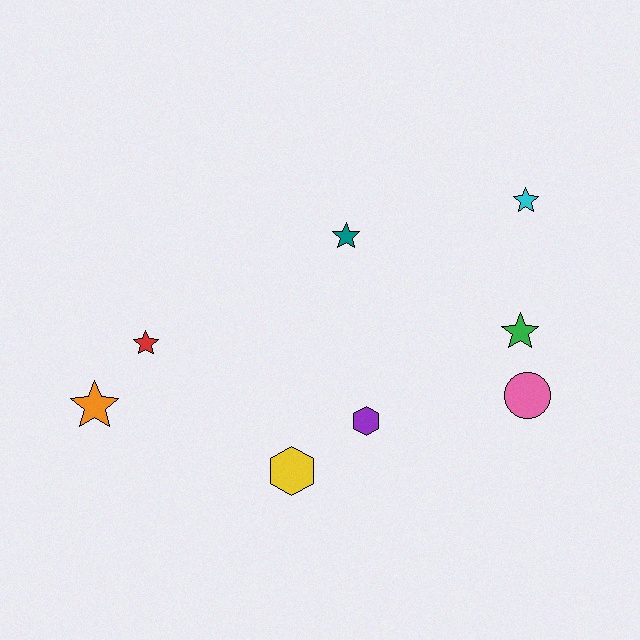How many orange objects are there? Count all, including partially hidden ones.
There is 1 orange object.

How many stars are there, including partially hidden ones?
There are 5 stars.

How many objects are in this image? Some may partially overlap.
There are 8 objects.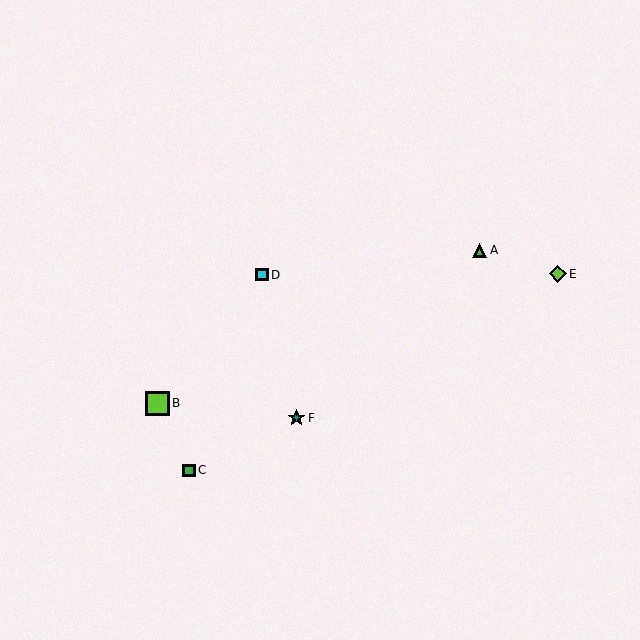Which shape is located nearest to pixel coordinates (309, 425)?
The teal star (labeled F) at (297, 418) is nearest to that location.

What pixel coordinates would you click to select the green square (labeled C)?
Click at (189, 470) to select the green square C.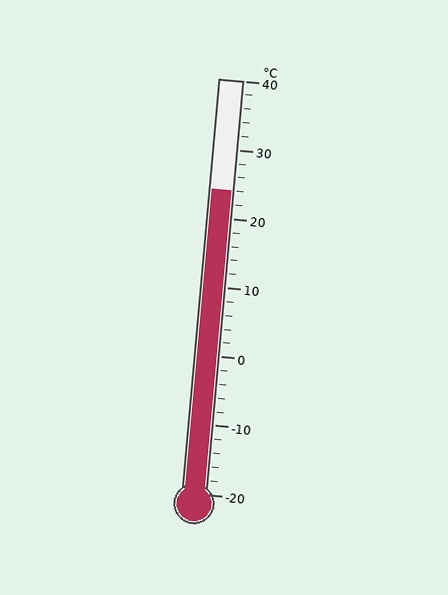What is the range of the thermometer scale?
The thermometer scale ranges from -20°C to 40°C.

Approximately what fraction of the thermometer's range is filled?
The thermometer is filled to approximately 75% of its range.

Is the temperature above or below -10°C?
The temperature is above -10°C.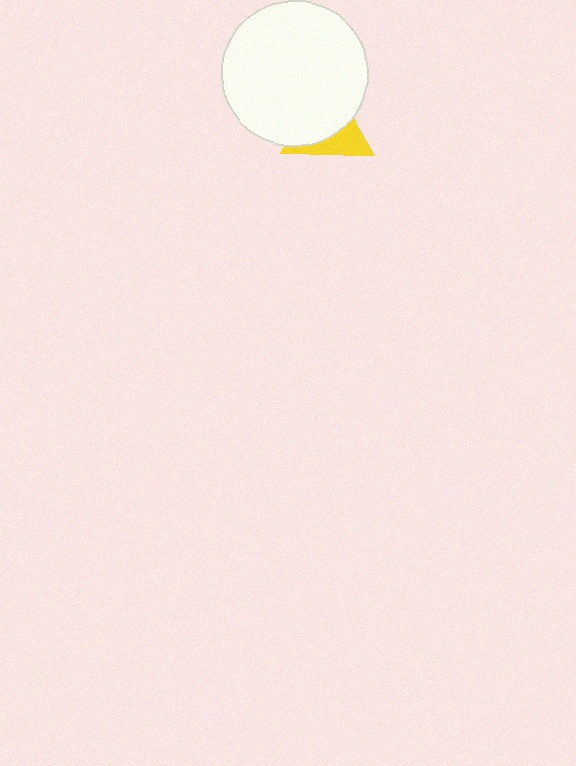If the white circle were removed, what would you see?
You would see the complete yellow triangle.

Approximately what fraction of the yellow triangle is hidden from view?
Roughly 64% of the yellow triangle is hidden behind the white circle.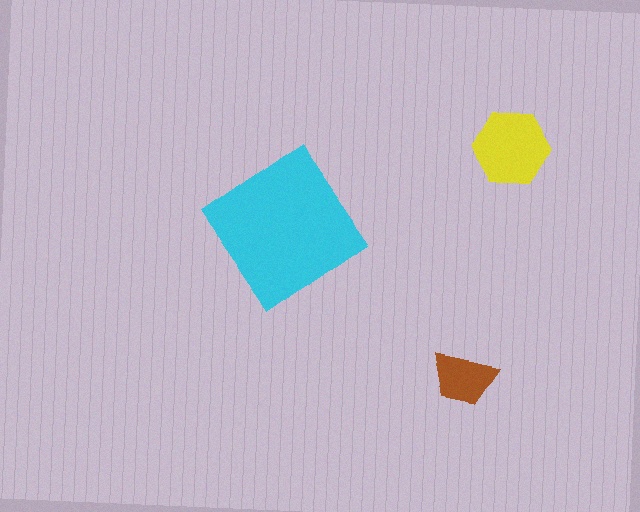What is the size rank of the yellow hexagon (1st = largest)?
2nd.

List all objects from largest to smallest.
The cyan diamond, the yellow hexagon, the brown trapezoid.